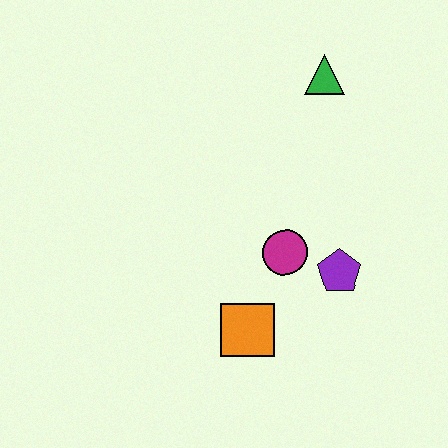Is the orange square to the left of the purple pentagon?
Yes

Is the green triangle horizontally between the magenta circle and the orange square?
No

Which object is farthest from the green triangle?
The orange square is farthest from the green triangle.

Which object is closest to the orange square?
The magenta circle is closest to the orange square.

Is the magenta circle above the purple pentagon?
Yes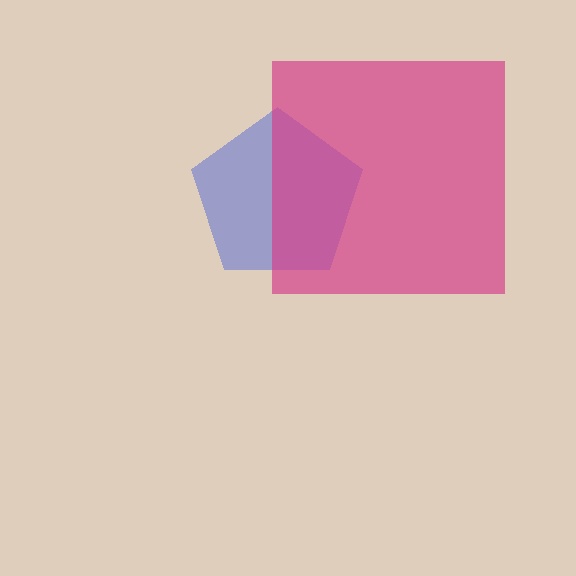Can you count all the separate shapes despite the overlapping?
Yes, there are 2 separate shapes.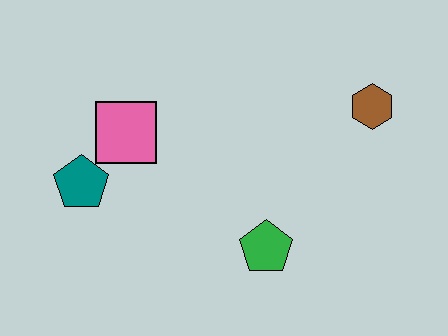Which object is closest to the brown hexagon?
The green pentagon is closest to the brown hexagon.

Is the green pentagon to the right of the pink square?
Yes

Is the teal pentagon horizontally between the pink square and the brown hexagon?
No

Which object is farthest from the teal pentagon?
The brown hexagon is farthest from the teal pentagon.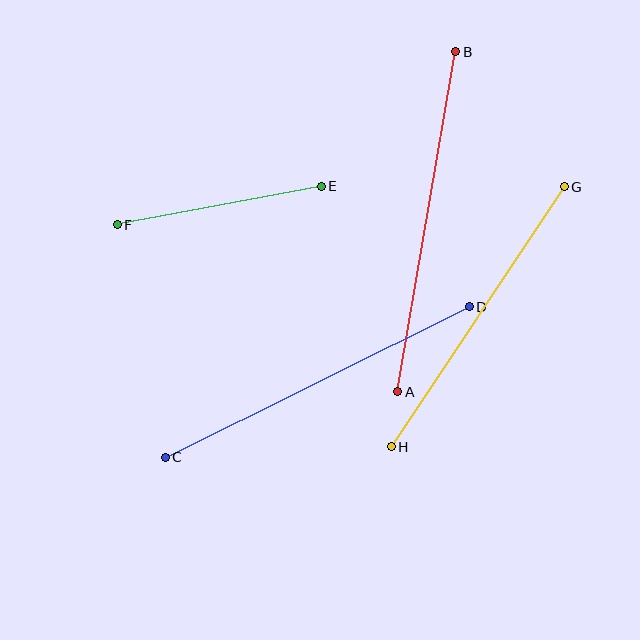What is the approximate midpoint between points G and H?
The midpoint is at approximately (478, 317) pixels.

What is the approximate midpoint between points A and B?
The midpoint is at approximately (427, 222) pixels.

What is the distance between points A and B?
The distance is approximately 345 pixels.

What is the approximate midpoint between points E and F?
The midpoint is at approximately (219, 205) pixels.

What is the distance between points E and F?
The distance is approximately 208 pixels.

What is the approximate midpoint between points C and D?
The midpoint is at approximately (317, 382) pixels.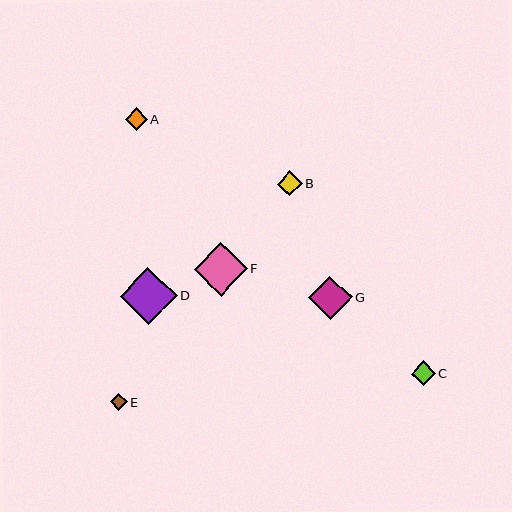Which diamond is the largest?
Diamond D is the largest with a size of approximately 57 pixels.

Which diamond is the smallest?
Diamond E is the smallest with a size of approximately 17 pixels.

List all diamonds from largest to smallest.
From largest to smallest: D, F, G, B, C, A, E.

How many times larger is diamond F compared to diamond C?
Diamond F is approximately 2.2 times the size of diamond C.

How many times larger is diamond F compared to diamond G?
Diamond F is approximately 1.2 times the size of diamond G.